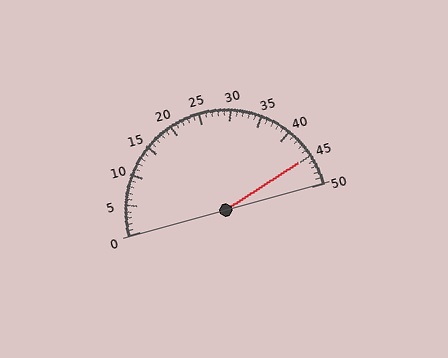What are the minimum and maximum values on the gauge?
The gauge ranges from 0 to 50.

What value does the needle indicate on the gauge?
The needle indicates approximately 45.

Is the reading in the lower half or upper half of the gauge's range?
The reading is in the upper half of the range (0 to 50).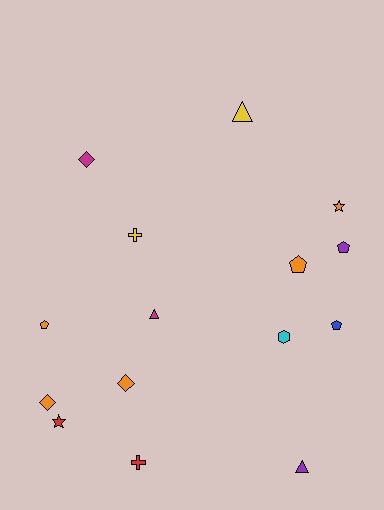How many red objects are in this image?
There are 2 red objects.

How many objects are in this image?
There are 15 objects.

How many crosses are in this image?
There are 2 crosses.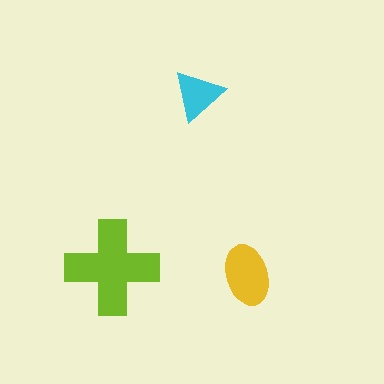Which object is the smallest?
The cyan triangle.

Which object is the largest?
The lime cross.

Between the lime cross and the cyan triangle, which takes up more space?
The lime cross.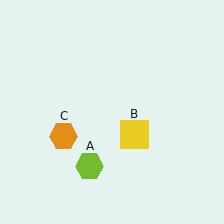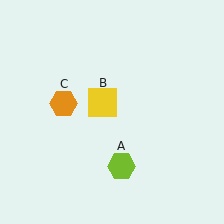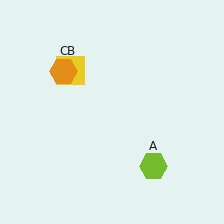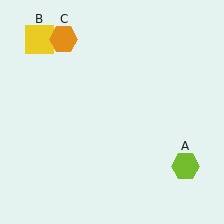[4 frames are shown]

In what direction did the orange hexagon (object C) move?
The orange hexagon (object C) moved up.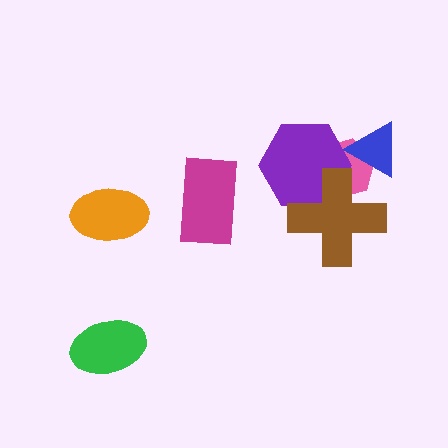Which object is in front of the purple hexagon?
The brown cross is in front of the purple hexagon.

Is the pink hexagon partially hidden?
Yes, it is partially covered by another shape.